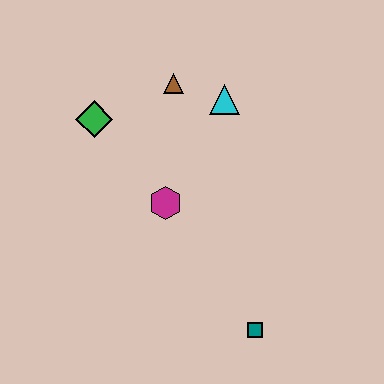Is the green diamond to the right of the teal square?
No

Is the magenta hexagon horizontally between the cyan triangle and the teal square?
No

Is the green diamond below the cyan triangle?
Yes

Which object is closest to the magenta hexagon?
The green diamond is closest to the magenta hexagon.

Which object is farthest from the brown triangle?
The teal square is farthest from the brown triangle.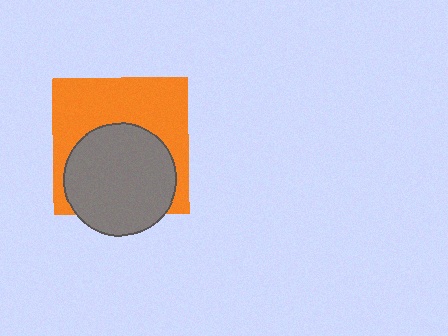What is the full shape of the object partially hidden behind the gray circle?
The partially hidden object is an orange square.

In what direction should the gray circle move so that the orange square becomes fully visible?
The gray circle should move down. That is the shortest direction to clear the overlap and leave the orange square fully visible.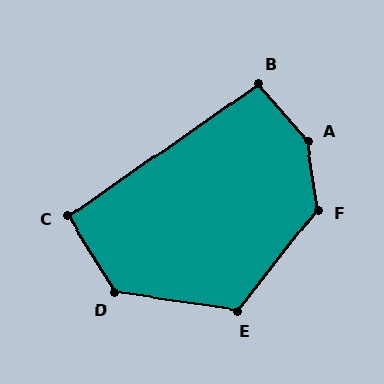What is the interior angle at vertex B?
Approximately 97 degrees (obtuse).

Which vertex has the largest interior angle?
A, at approximately 147 degrees.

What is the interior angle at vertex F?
Approximately 134 degrees (obtuse).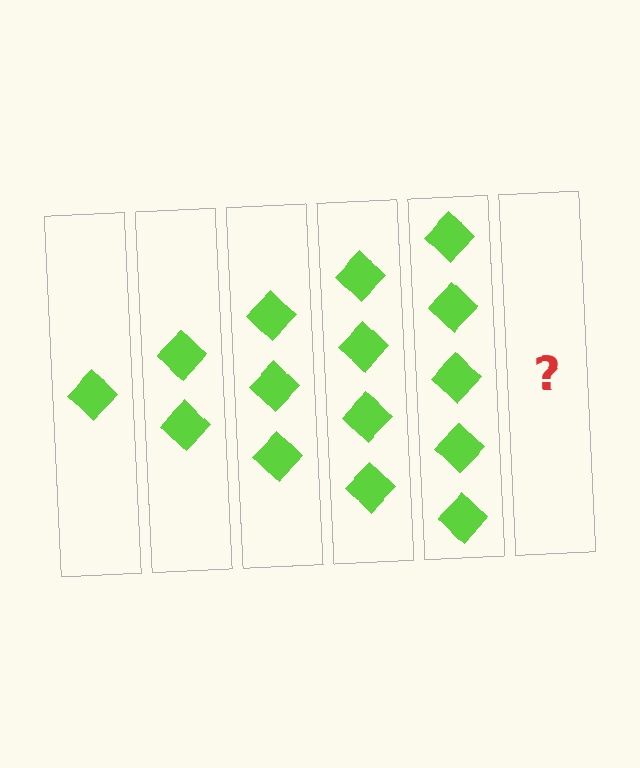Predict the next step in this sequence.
The next step is 6 diamonds.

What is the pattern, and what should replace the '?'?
The pattern is that each step adds one more diamond. The '?' should be 6 diamonds.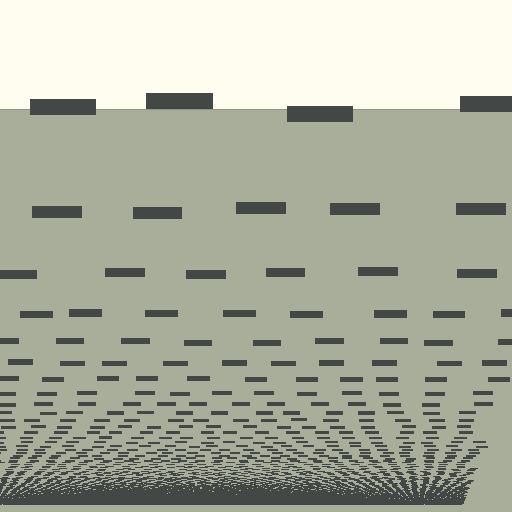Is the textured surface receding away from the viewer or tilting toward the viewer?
The surface appears to tilt toward the viewer. Texture elements get larger and sparser toward the top.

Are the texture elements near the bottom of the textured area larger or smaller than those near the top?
Smaller. The gradient is inverted — elements near the bottom are smaller and denser.